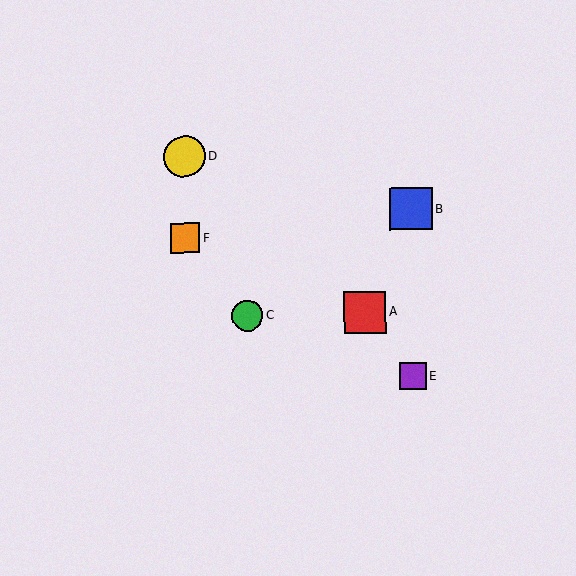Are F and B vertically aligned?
No, F is at x≈185 and B is at x≈411.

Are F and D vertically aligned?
Yes, both are at x≈185.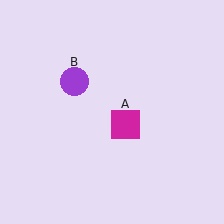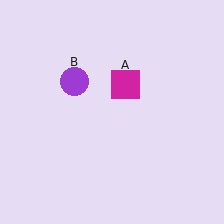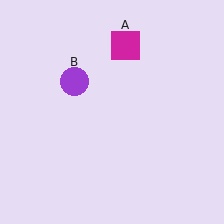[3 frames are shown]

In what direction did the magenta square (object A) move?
The magenta square (object A) moved up.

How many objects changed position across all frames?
1 object changed position: magenta square (object A).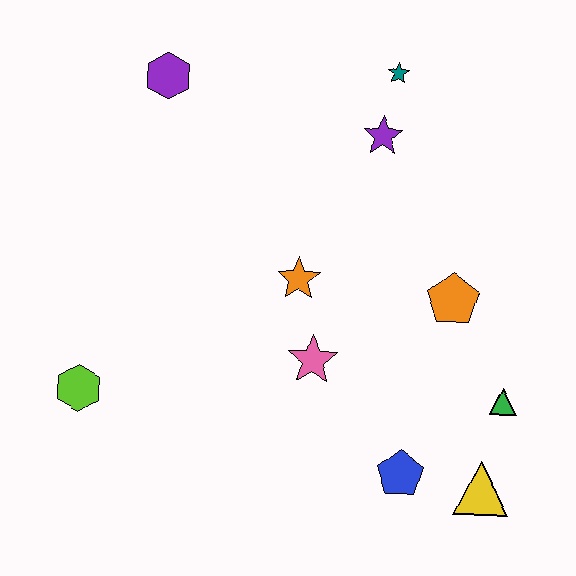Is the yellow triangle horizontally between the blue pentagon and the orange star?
No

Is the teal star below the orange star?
No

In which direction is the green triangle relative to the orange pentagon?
The green triangle is below the orange pentagon.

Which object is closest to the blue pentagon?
The yellow triangle is closest to the blue pentagon.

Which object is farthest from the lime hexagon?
The teal star is farthest from the lime hexagon.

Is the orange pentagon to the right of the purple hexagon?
Yes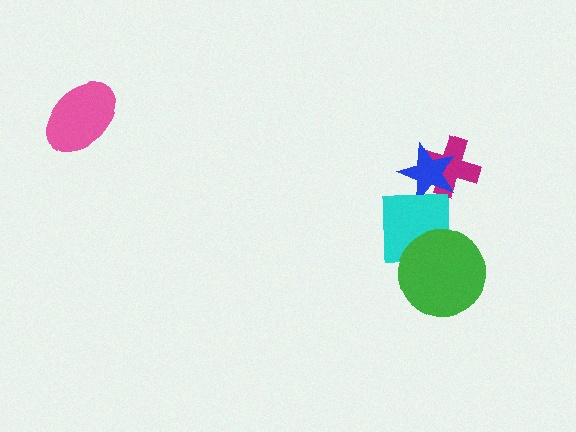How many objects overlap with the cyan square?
2 objects overlap with the cyan square.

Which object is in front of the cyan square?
The green circle is in front of the cyan square.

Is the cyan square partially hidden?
Yes, it is partially covered by another shape.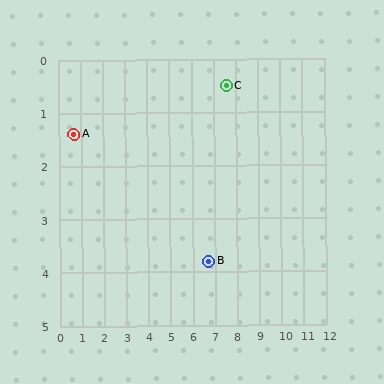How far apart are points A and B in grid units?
Points A and B are about 6.5 grid units apart.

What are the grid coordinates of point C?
Point C is at approximately (7.6, 0.5).